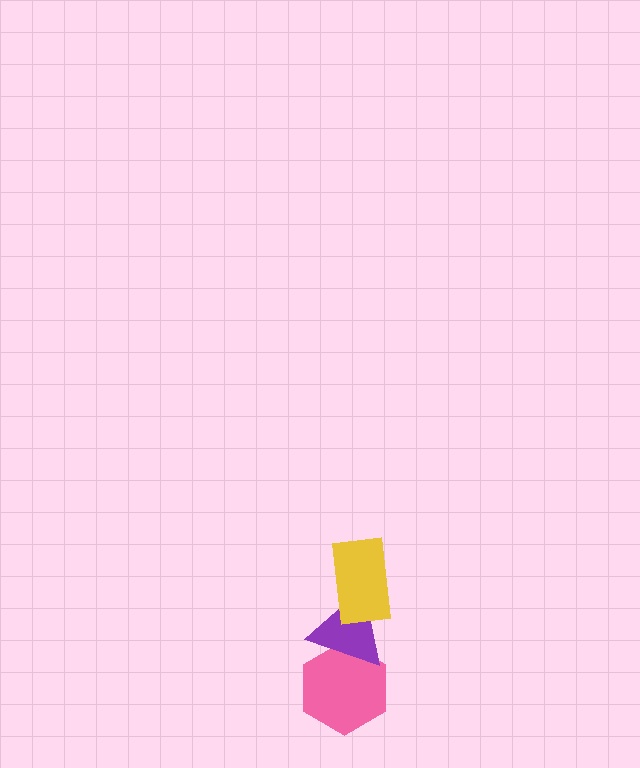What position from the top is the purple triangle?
The purple triangle is 2nd from the top.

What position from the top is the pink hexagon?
The pink hexagon is 3rd from the top.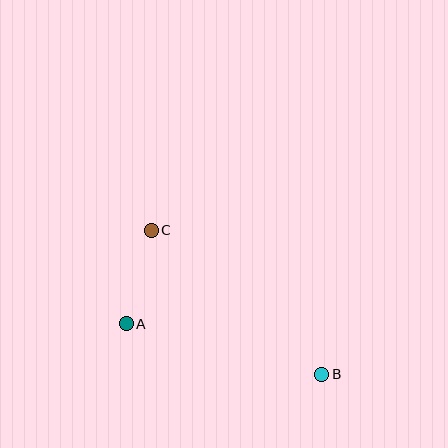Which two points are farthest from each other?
Points B and C are farthest from each other.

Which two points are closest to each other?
Points A and C are closest to each other.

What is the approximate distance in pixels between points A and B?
The distance between A and B is approximately 202 pixels.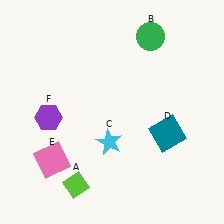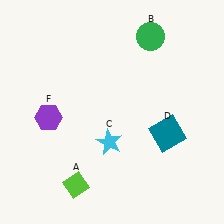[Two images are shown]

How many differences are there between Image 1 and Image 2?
There is 1 difference between the two images.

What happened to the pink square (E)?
The pink square (E) was removed in Image 2. It was in the bottom-left area of Image 1.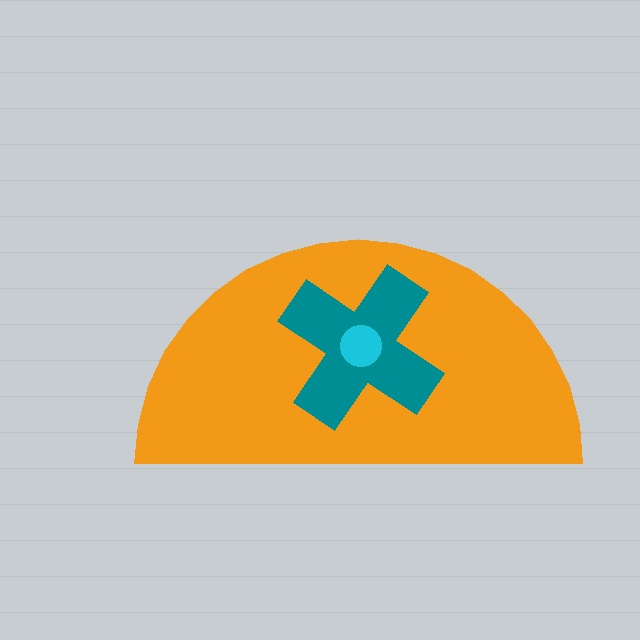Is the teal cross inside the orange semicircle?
Yes.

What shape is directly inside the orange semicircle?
The teal cross.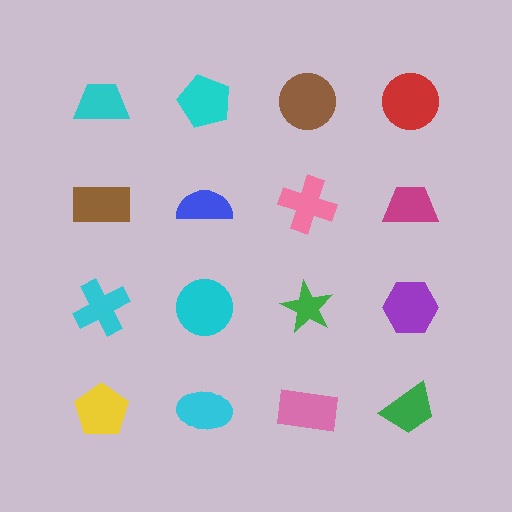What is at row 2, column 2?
A blue semicircle.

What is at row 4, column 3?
A pink rectangle.